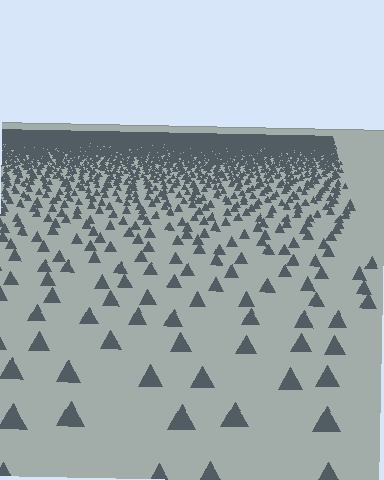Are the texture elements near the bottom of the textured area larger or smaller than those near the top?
Larger. Near the bottom, elements are closer to the viewer and appear at a bigger on-screen size.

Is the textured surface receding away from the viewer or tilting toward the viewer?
The surface is receding away from the viewer. Texture elements get smaller and denser toward the top.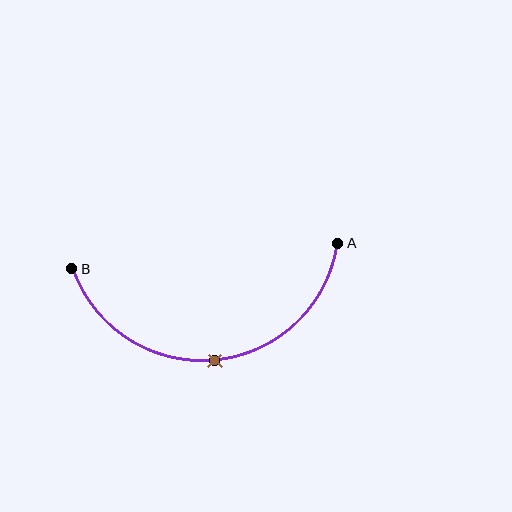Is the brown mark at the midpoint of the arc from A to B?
Yes. The brown mark lies on the arc at equal arc-length from both A and B — it is the arc midpoint.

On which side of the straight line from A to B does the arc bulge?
The arc bulges below the straight line connecting A and B.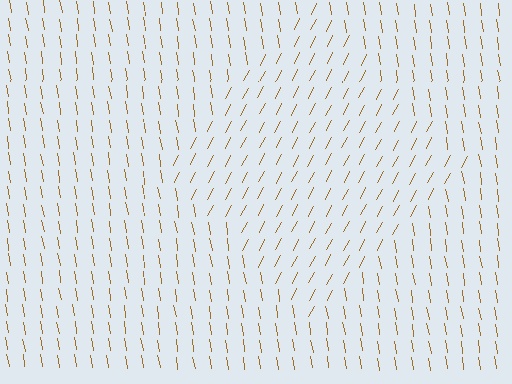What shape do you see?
I see a diamond.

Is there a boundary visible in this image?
Yes, there is a texture boundary formed by a change in line orientation.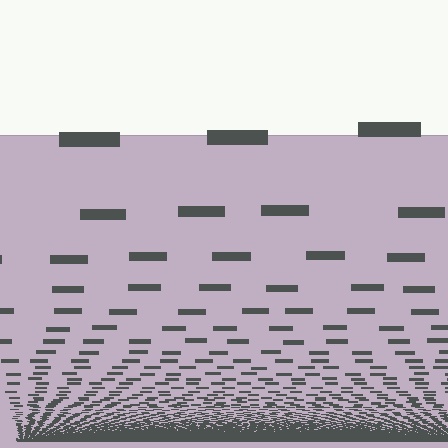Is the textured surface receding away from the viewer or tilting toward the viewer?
The surface appears to tilt toward the viewer. Texture elements get larger and sparser toward the top.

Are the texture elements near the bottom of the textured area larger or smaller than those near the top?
Smaller. The gradient is inverted — elements near the bottom are smaller and denser.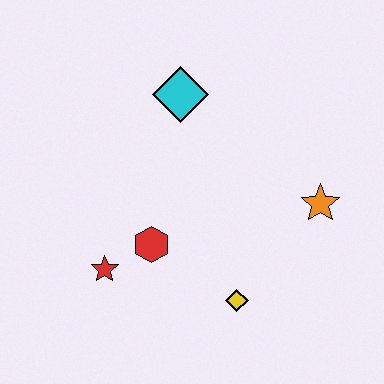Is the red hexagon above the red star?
Yes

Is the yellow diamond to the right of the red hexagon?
Yes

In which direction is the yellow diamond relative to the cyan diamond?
The yellow diamond is below the cyan diamond.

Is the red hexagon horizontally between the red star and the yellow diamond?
Yes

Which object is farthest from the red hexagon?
The orange star is farthest from the red hexagon.